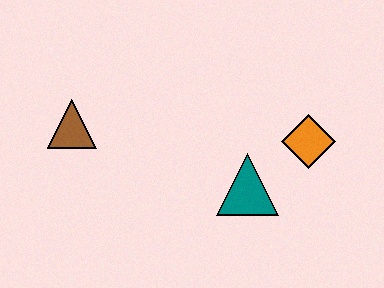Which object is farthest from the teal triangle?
The brown triangle is farthest from the teal triangle.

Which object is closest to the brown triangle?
The teal triangle is closest to the brown triangle.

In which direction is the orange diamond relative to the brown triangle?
The orange diamond is to the right of the brown triangle.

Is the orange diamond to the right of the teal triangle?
Yes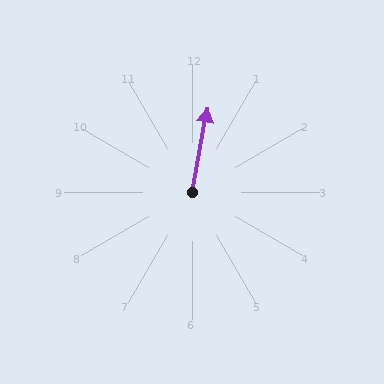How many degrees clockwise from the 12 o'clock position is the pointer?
Approximately 10 degrees.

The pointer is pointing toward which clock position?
Roughly 12 o'clock.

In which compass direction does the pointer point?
North.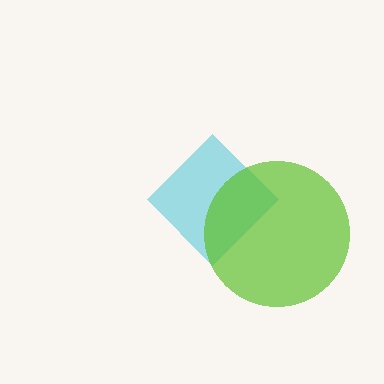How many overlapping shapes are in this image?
There are 2 overlapping shapes in the image.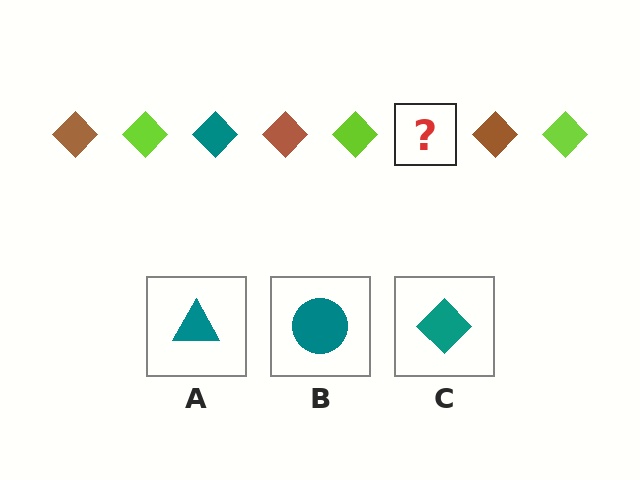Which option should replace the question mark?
Option C.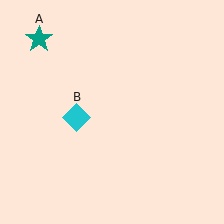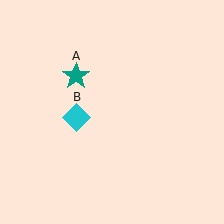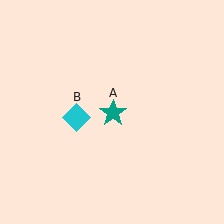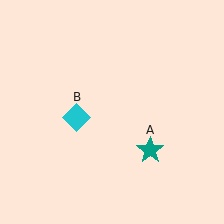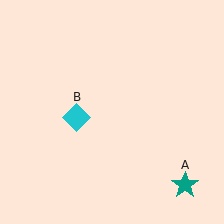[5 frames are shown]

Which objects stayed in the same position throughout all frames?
Cyan diamond (object B) remained stationary.